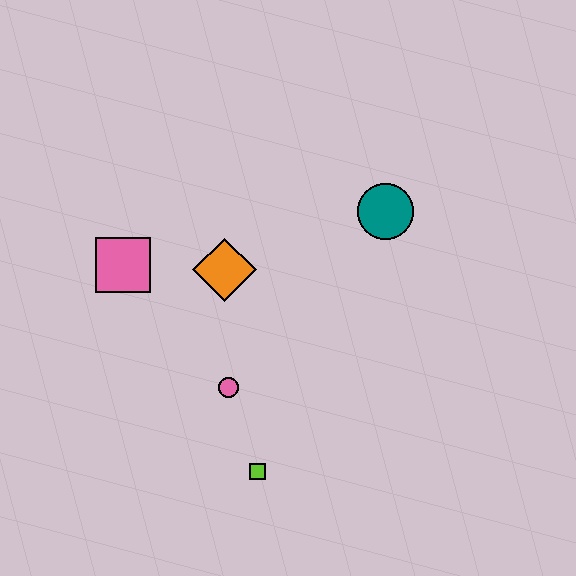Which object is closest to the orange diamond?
The pink square is closest to the orange diamond.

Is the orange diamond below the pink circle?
No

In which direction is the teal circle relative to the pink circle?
The teal circle is above the pink circle.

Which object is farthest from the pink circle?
The teal circle is farthest from the pink circle.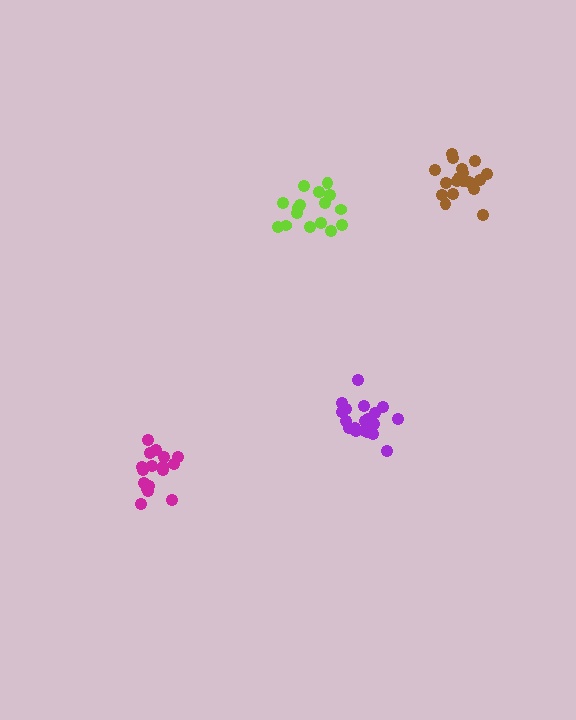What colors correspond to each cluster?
The clusters are colored: lime, purple, magenta, brown.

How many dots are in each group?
Group 1: 16 dots, Group 2: 21 dots, Group 3: 17 dots, Group 4: 18 dots (72 total).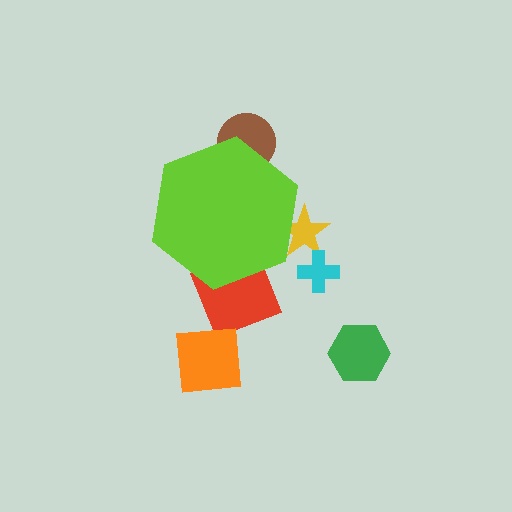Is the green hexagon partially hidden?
No, the green hexagon is fully visible.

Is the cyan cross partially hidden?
No, the cyan cross is fully visible.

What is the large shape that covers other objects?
A lime hexagon.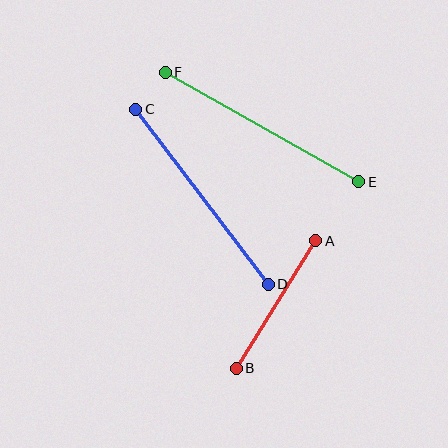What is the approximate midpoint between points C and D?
The midpoint is at approximately (202, 197) pixels.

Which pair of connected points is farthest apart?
Points E and F are farthest apart.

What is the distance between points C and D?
The distance is approximately 219 pixels.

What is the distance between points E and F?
The distance is approximately 222 pixels.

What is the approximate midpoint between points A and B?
The midpoint is at approximately (276, 305) pixels.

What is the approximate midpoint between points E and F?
The midpoint is at approximately (262, 127) pixels.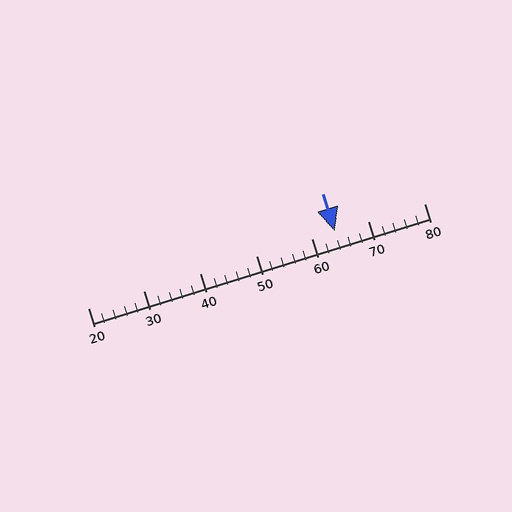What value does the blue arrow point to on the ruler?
The blue arrow points to approximately 64.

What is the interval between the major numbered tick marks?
The major tick marks are spaced 10 units apart.